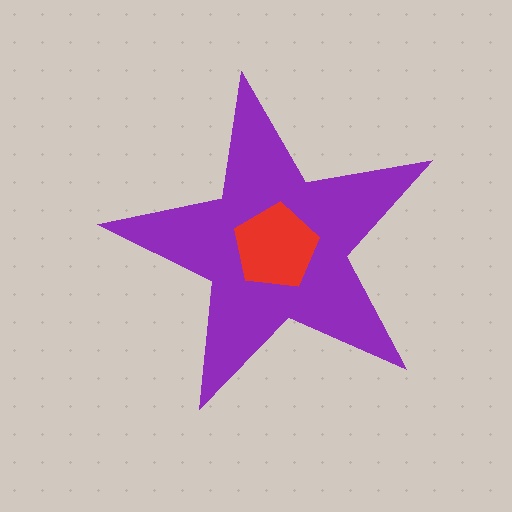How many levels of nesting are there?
2.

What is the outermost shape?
The purple star.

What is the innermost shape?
The red pentagon.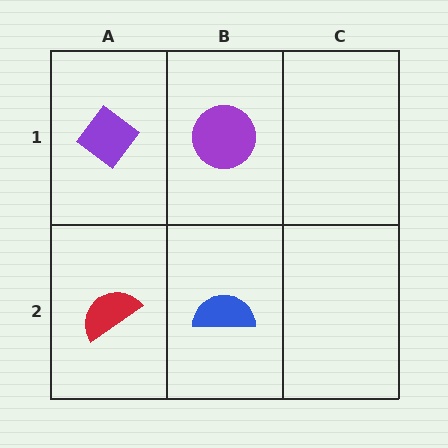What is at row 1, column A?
A purple diamond.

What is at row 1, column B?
A purple circle.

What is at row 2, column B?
A blue semicircle.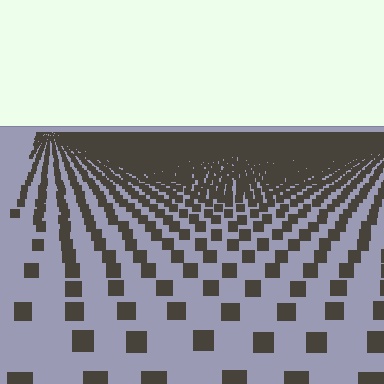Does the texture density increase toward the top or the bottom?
Density increases toward the top.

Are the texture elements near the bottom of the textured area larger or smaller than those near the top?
Larger. Near the bottom, elements are closer to the viewer and appear at a bigger on-screen size.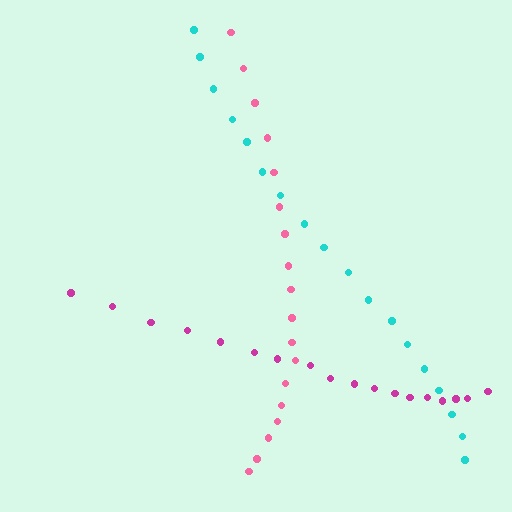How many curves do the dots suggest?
There are 3 distinct paths.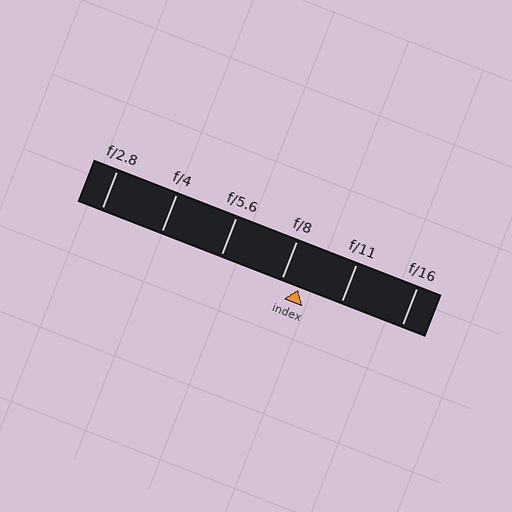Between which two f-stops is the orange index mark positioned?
The index mark is between f/8 and f/11.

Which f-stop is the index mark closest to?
The index mark is closest to f/8.